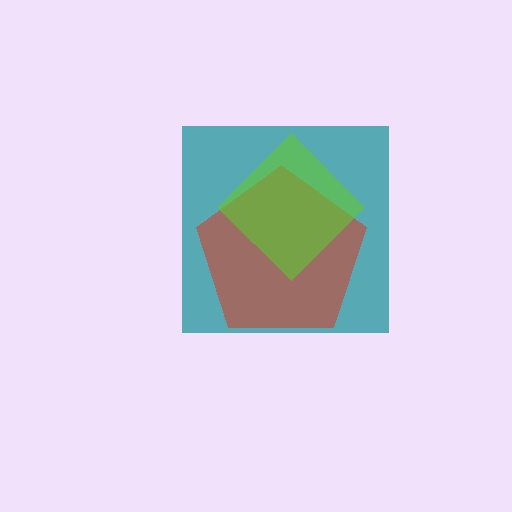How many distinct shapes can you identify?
There are 3 distinct shapes: a teal square, a red pentagon, a lime diamond.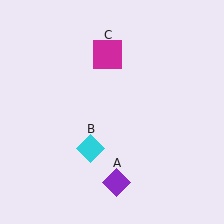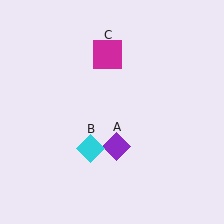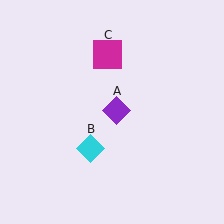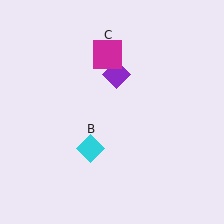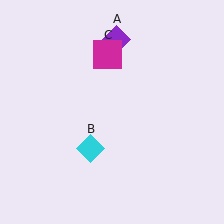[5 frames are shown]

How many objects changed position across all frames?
1 object changed position: purple diamond (object A).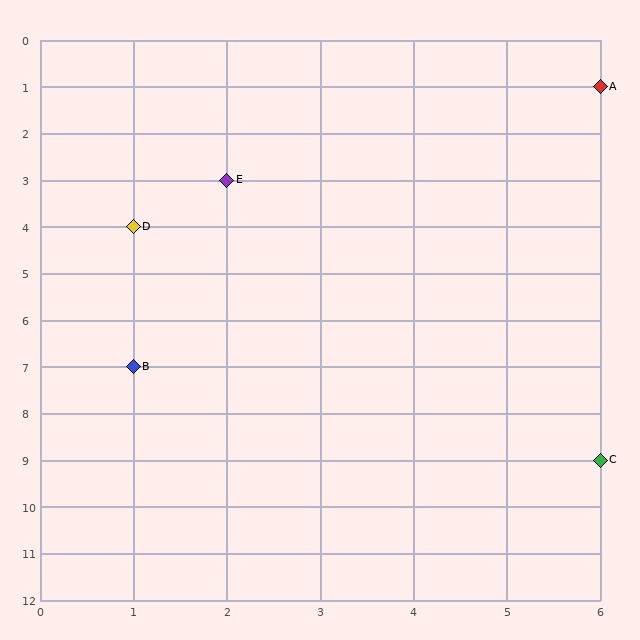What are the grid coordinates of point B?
Point B is at grid coordinates (1, 7).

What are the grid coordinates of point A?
Point A is at grid coordinates (6, 1).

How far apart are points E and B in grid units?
Points E and B are 1 column and 4 rows apart (about 4.1 grid units diagonally).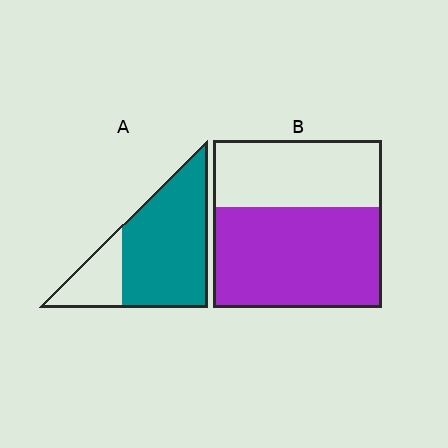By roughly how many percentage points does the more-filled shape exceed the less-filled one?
By roughly 15 percentage points (A over B).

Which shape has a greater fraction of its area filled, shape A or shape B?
Shape A.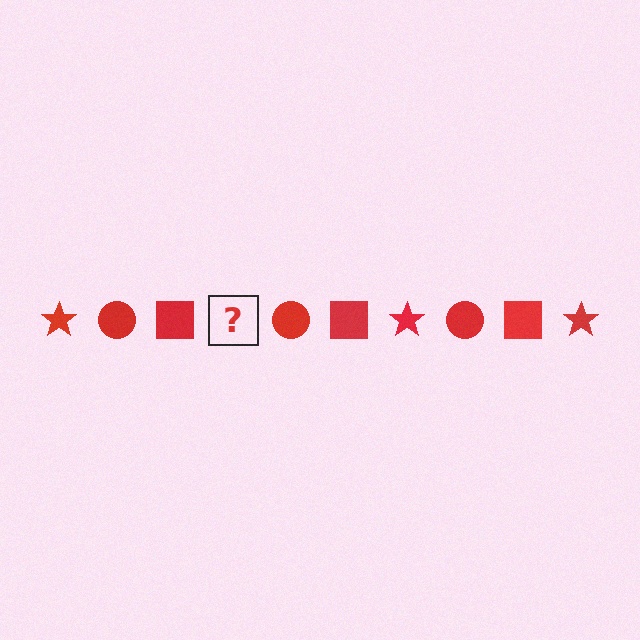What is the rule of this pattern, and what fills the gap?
The rule is that the pattern cycles through star, circle, square shapes in red. The gap should be filled with a red star.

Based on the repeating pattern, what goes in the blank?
The blank should be a red star.